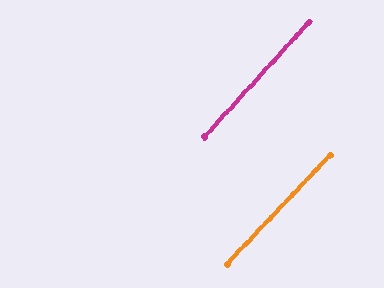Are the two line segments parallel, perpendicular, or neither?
Parallel — their directions differ by only 1.2°.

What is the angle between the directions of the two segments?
Approximately 1 degree.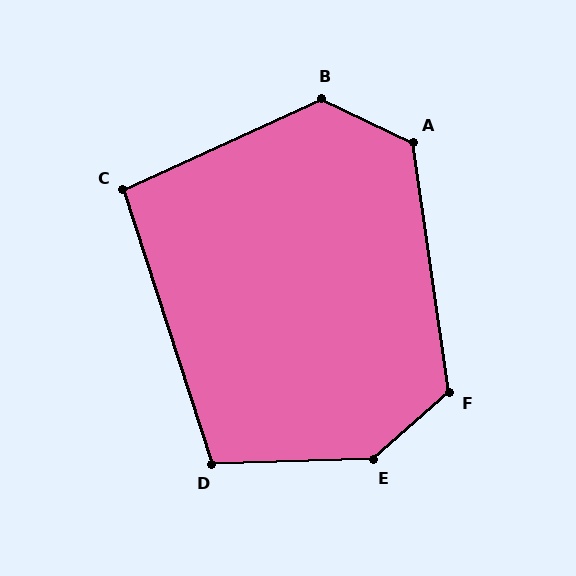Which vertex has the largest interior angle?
E, at approximately 140 degrees.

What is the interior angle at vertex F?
Approximately 124 degrees (obtuse).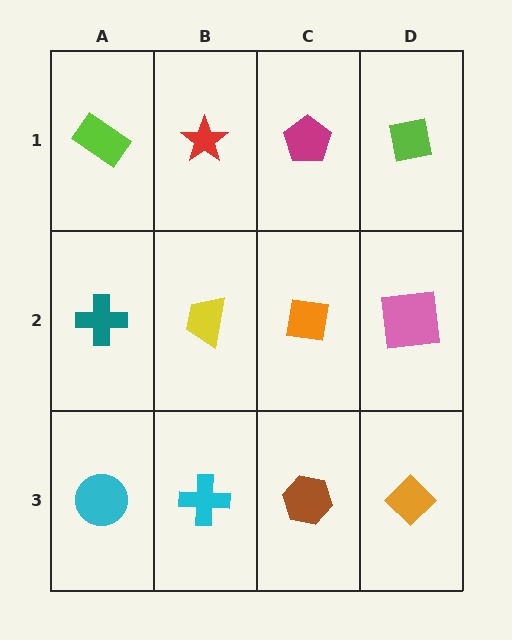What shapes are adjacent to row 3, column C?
An orange square (row 2, column C), a cyan cross (row 3, column B), an orange diamond (row 3, column D).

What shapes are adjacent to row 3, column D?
A pink square (row 2, column D), a brown hexagon (row 3, column C).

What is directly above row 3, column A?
A teal cross.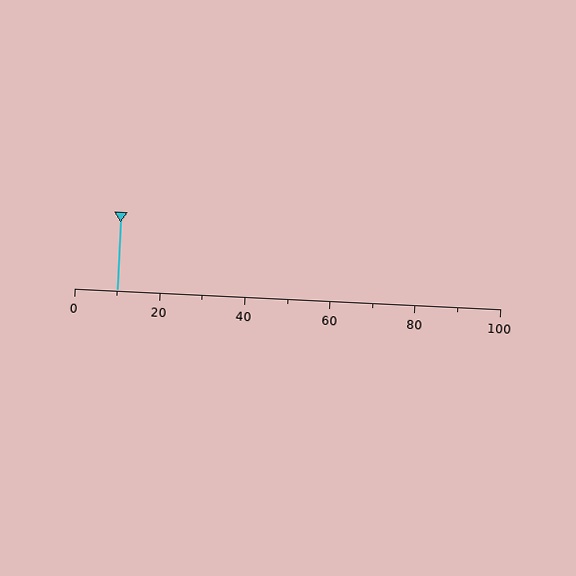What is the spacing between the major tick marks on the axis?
The major ticks are spaced 20 apart.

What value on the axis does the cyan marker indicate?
The marker indicates approximately 10.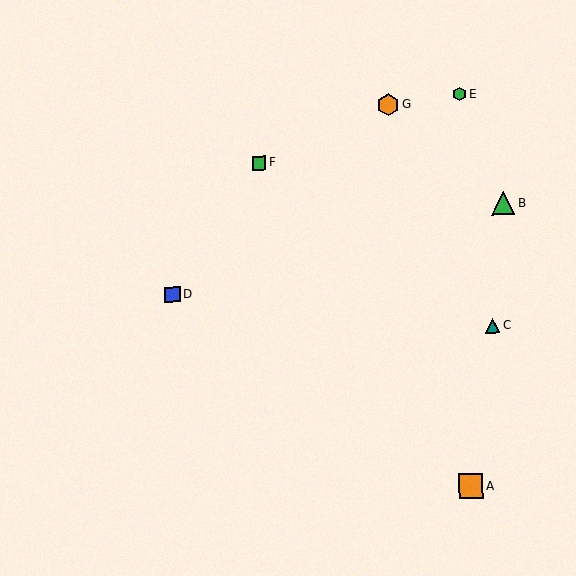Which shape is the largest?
The orange square (labeled A) is the largest.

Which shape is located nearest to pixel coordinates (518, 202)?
The green triangle (labeled B) at (504, 203) is nearest to that location.